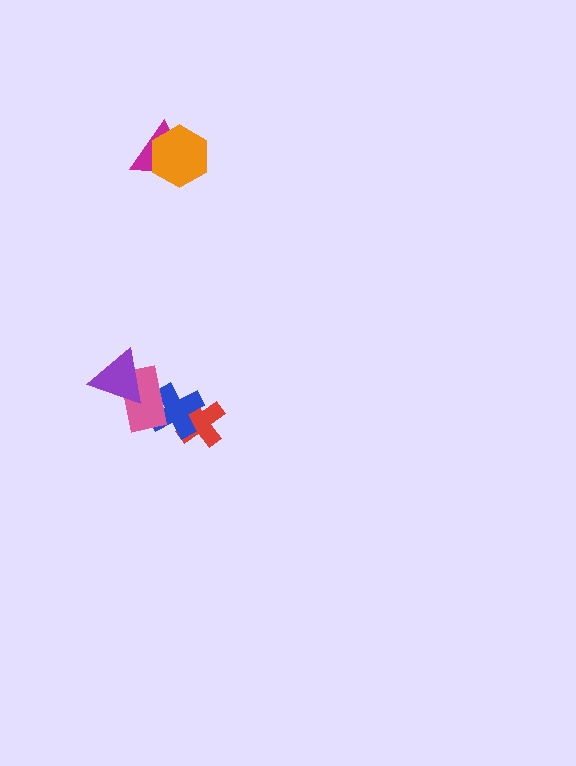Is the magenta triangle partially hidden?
Yes, it is partially covered by another shape.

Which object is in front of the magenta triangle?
The orange hexagon is in front of the magenta triangle.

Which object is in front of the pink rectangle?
The purple triangle is in front of the pink rectangle.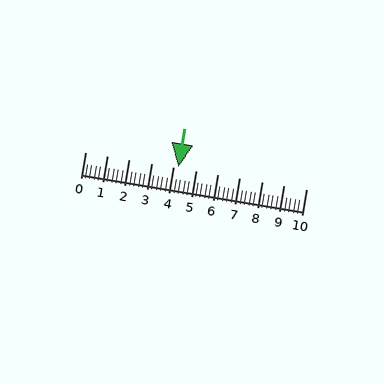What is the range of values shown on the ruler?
The ruler shows values from 0 to 10.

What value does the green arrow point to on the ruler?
The green arrow points to approximately 4.2.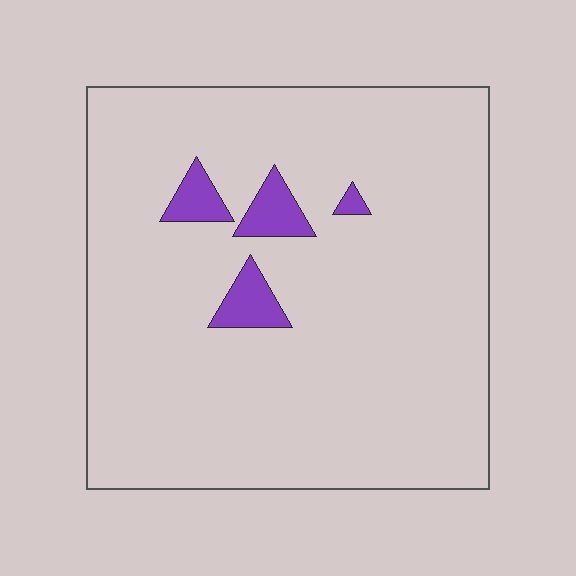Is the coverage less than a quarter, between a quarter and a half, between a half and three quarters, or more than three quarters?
Less than a quarter.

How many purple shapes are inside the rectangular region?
4.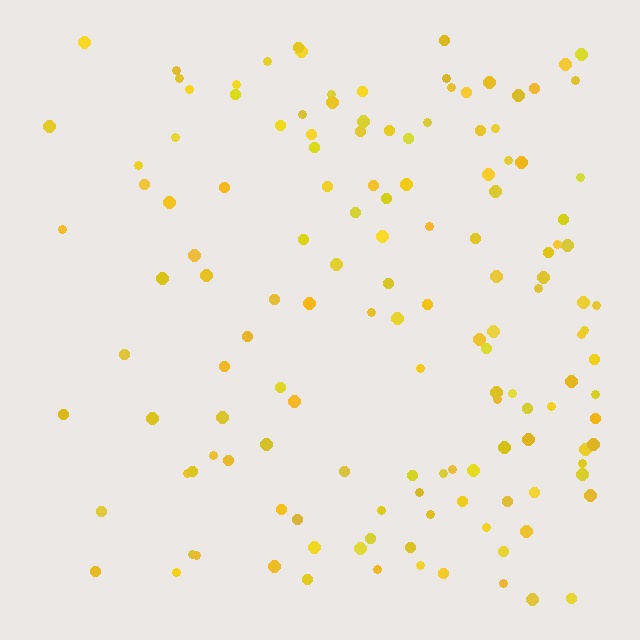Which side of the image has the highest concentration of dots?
The right.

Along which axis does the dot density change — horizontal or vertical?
Horizontal.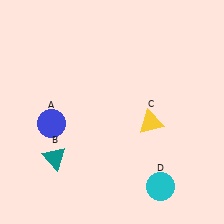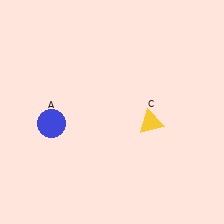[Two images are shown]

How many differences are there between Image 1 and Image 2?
There are 2 differences between the two images.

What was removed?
The cyan circle (D), the teal triangle (B) were removed in Image 2.